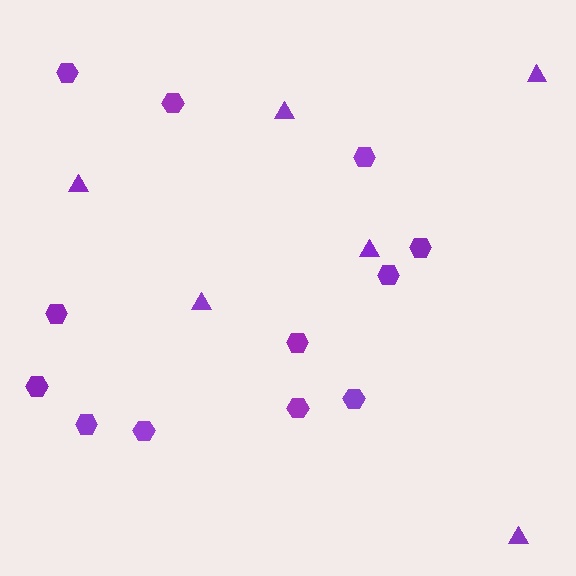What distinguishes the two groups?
There are 2 groups: one group of hexagons (12) and one group of triangles (6).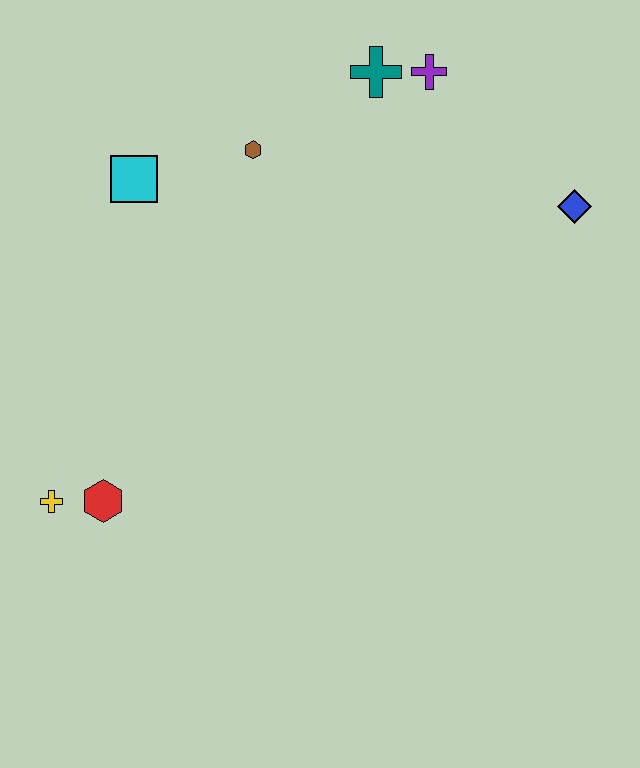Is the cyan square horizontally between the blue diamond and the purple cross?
No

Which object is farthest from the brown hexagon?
The yellow cross is farthest from the brown hexagon.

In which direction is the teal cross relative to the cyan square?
The teal cross is to the right of the cyan square.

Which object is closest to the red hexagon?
The yellow cross is closest to the red hexagon.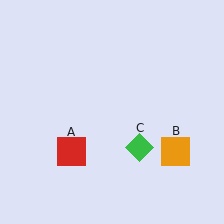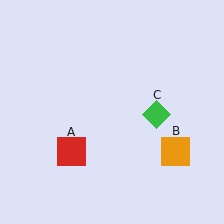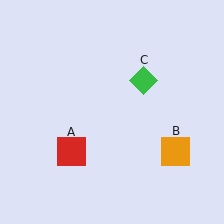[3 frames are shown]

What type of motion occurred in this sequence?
The green diamond (object C) rotated counterclockwise around the center of the scene.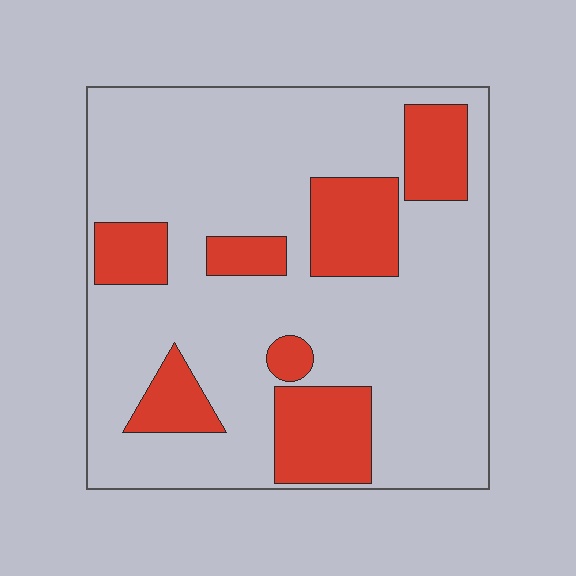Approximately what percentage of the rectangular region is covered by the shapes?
Approximately 25%.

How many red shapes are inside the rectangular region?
7.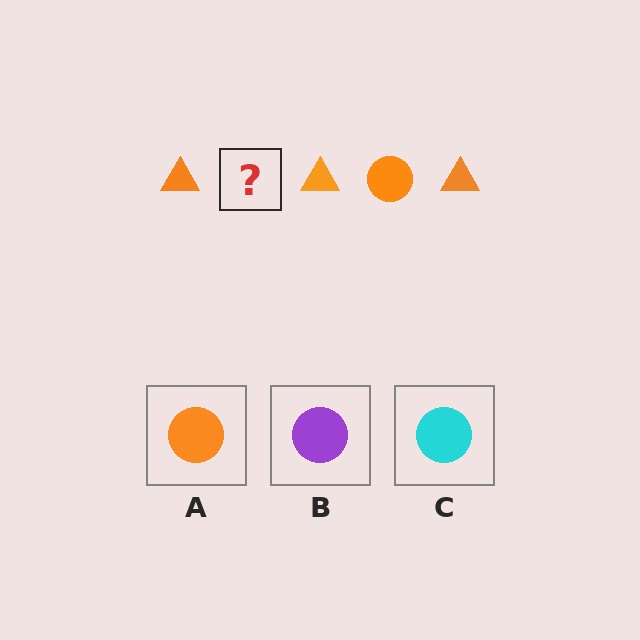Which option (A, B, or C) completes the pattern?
A.